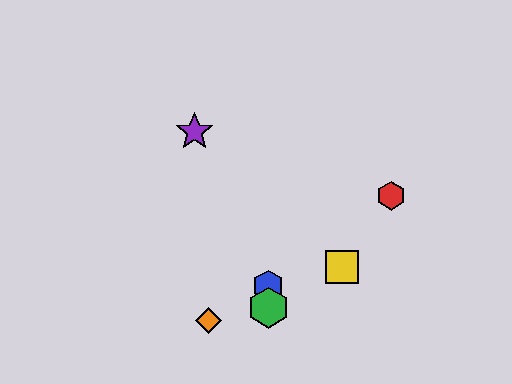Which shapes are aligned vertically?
The blue hexagon, the green hexagon are aligned vertically.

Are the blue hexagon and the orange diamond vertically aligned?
No, the blue hexagon is at x≈268 and the orange diamond is at x≈209.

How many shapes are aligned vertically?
2 shapes (the blue hexagon, the green hexagon) are aligned vertically.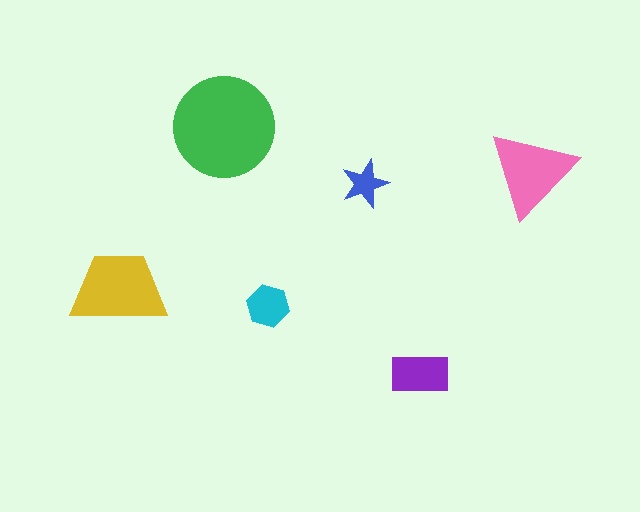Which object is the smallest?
The blue star.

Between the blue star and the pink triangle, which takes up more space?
The pink triangle.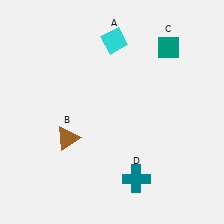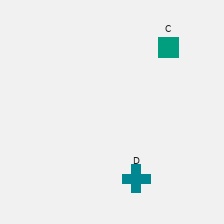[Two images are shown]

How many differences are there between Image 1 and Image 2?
There are 2 differences between the two images.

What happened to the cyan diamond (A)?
The cyan diamond (A) was removed in Image 2. It was in the top-right area of Image 1.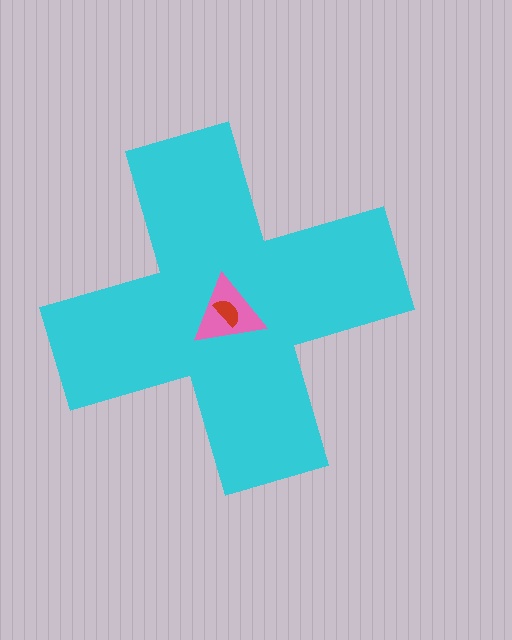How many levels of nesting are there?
3.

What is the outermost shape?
The cyan cross.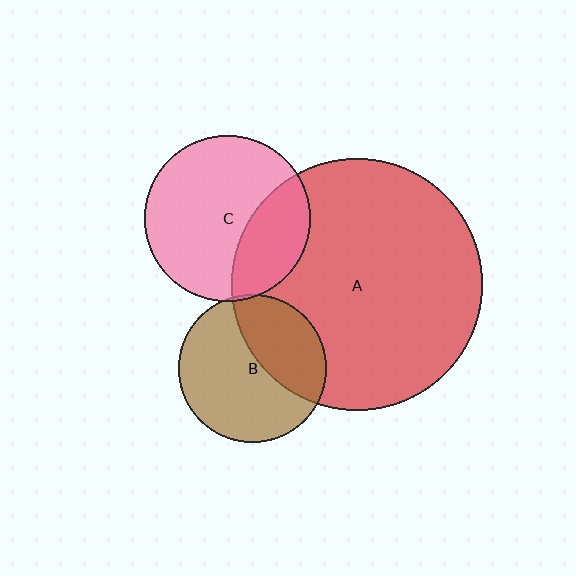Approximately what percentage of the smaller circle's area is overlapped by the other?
Approximately 30%.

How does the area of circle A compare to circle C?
Approximately 2.3 times.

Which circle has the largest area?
Circle A (red).